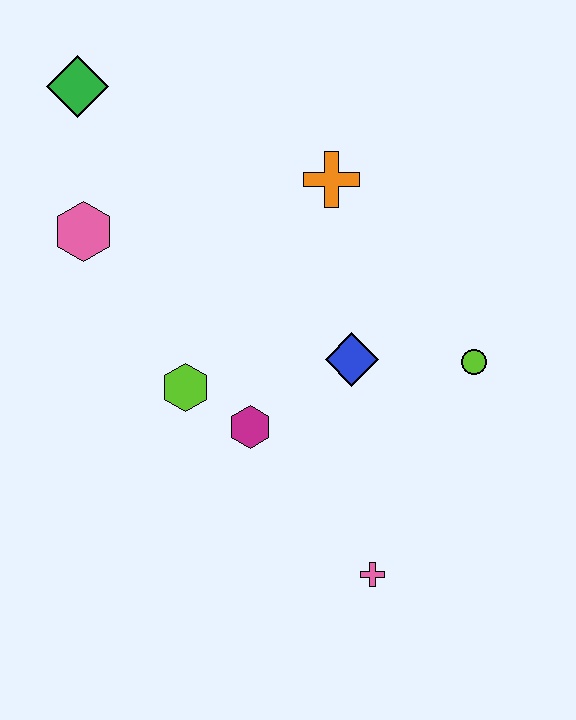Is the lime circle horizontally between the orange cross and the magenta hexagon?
No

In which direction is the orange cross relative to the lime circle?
The orange cross is above the lime circle.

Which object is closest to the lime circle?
The blue diamond is closest to the lime circle.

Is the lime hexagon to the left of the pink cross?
Yes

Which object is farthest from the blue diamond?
The green diamond is farthest from the blue diamond.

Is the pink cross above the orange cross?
No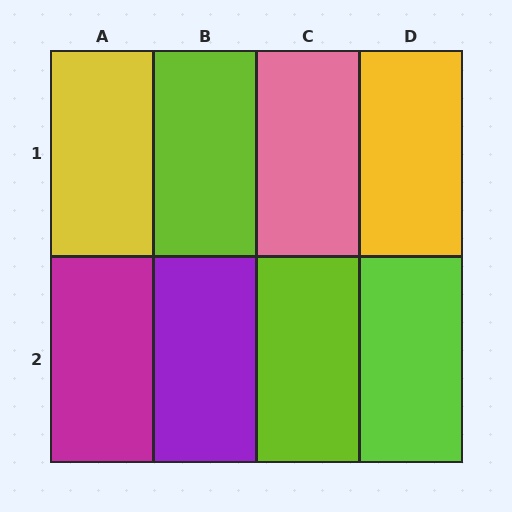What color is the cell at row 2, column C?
Lime.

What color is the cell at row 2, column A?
Magenta.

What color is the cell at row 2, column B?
Purple.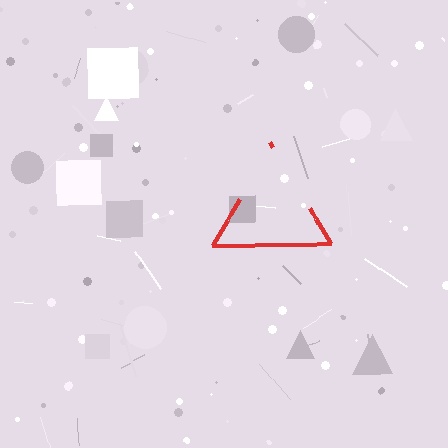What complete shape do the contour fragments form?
The contour fragments form a triangle.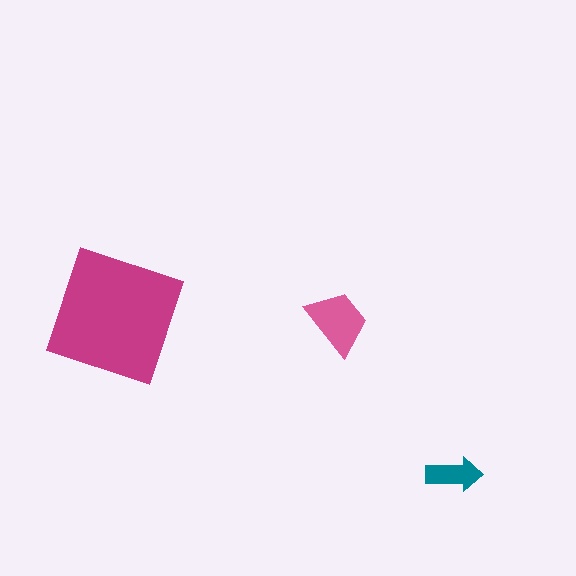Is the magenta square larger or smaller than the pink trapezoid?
Larger.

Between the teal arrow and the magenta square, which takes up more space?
The magenta square.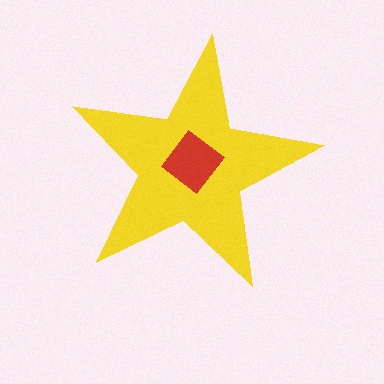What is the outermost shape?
The yellow star.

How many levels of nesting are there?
2.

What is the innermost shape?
The red diamond.